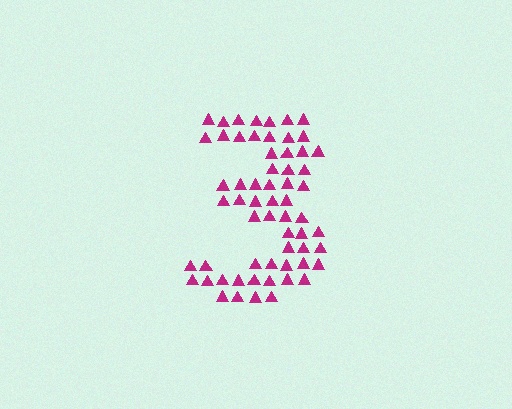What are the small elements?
The small elements are triangles.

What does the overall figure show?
The overall figure shows the digit 3.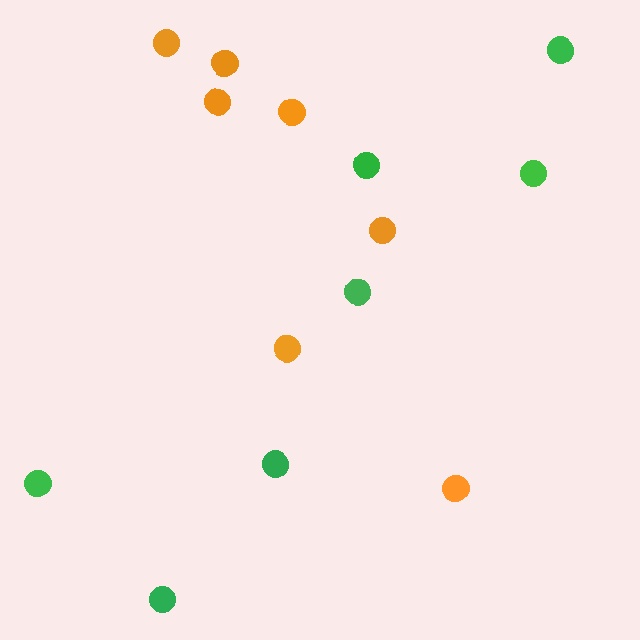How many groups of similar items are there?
There are 2 groups: one group of orange circles (7) and one group of green circles (7).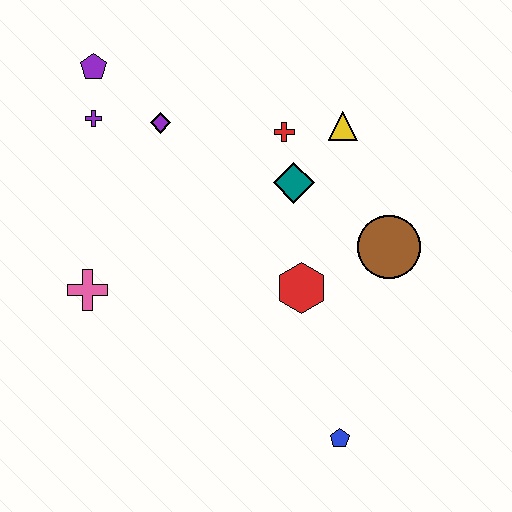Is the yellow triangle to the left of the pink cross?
No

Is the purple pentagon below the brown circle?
No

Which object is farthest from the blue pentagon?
The purple pentagon is farthest from the blue pentagon.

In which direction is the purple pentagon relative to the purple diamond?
The purple pentagon is to the left of the purple diamond.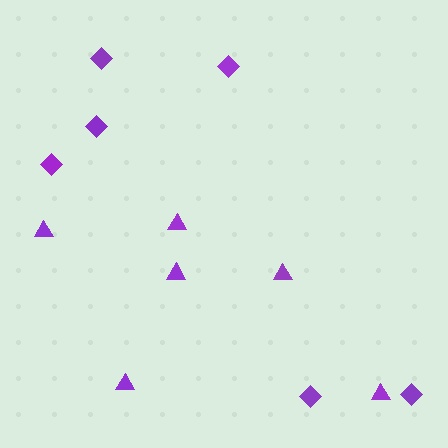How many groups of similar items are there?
There are 2 groups: one group of triangles (6) and one group of diamonds (6).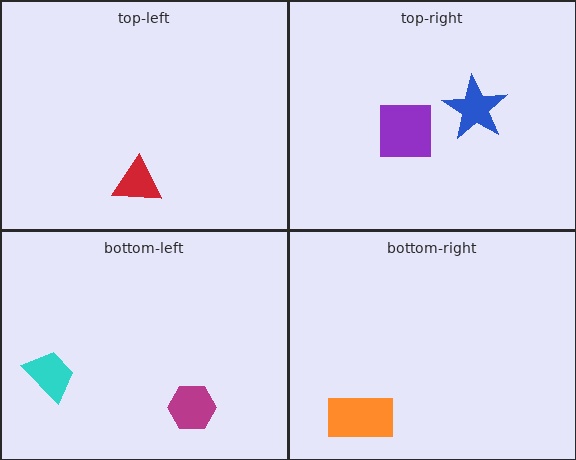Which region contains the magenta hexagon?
The bottom-left region.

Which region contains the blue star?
The top-right region.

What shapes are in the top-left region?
The red triangle.